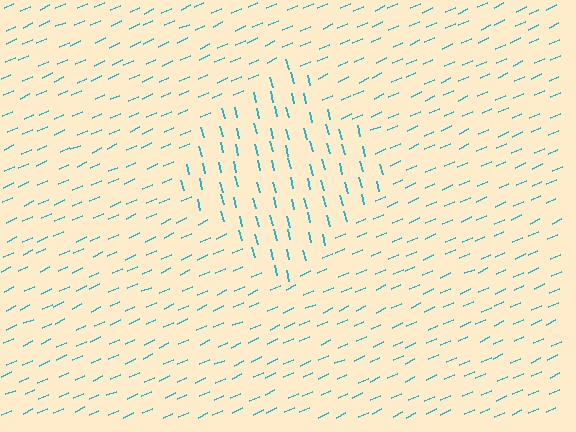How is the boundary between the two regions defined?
The boundary is defined purely by a change in line orientation (approximately 80 degrees difference). All lines are the same color and thickness.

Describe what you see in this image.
The image is filled with small cyan line segments. A diamond region in the image has lines oriented differently from the surrounding lines, creating a visible texture boundary.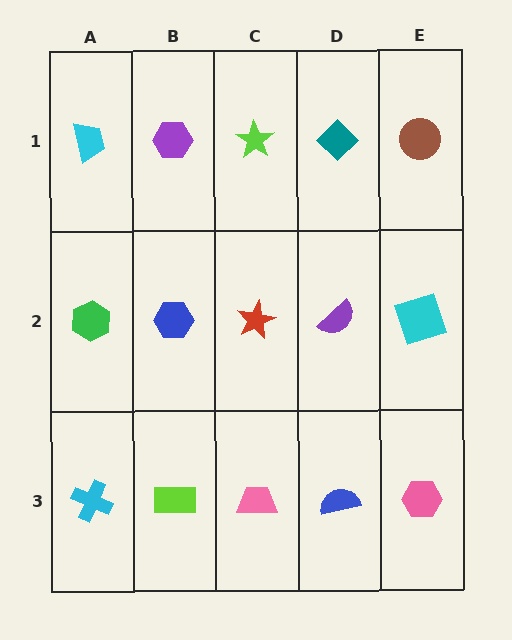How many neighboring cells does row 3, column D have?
3.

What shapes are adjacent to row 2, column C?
A lime star (row 1, column C), a pink trapezoid (row 3, column C), a blue hexagon (row 2, column B), a purple semicircle (row 2, column D).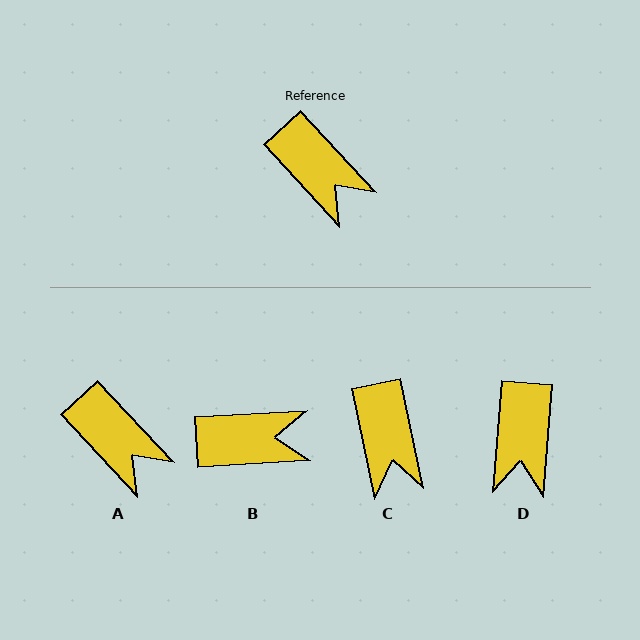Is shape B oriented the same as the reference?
No, it is off by about 50 degrees.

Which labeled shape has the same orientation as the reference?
A.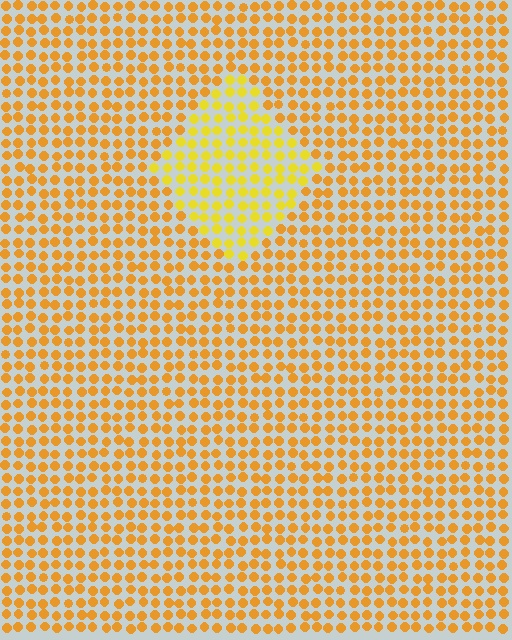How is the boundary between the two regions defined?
The boundary is defined purely by a slight shift in hue (about 21 degrees). Spacing, size, and orientation are identical on both sides.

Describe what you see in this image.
The image is filled with small orange elements in a uniform arrangement. A diamond-shaped region is visible where the elements are tinted to a slightly different hue, forming a subtle color boundary.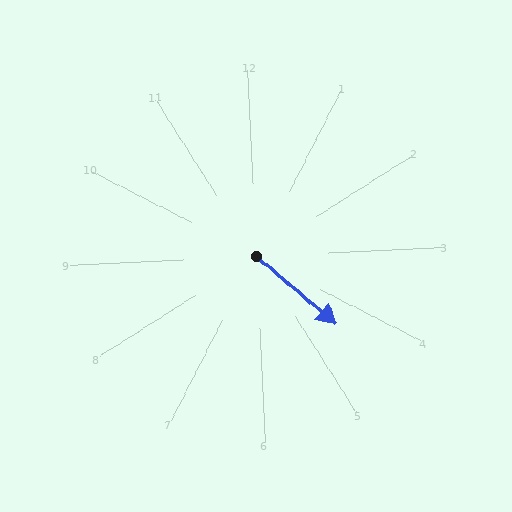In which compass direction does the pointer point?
Southeast.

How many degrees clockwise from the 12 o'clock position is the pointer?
Approximately 133 degrees.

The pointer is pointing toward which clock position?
Roughly 4 o'clock.